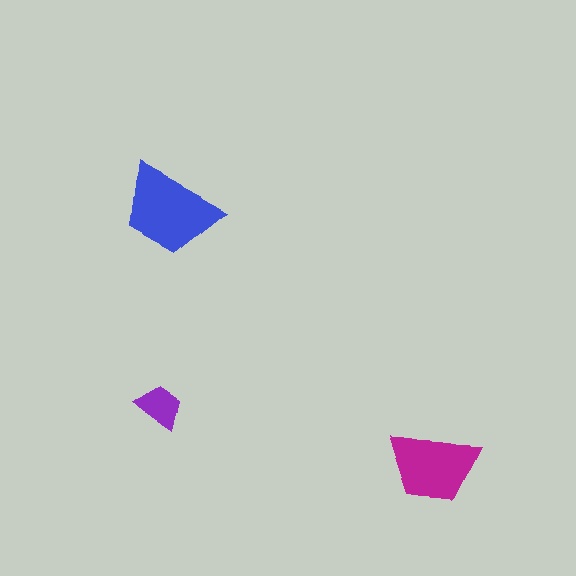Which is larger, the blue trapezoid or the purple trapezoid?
The blue one.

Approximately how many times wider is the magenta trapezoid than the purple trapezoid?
About 2 times wider.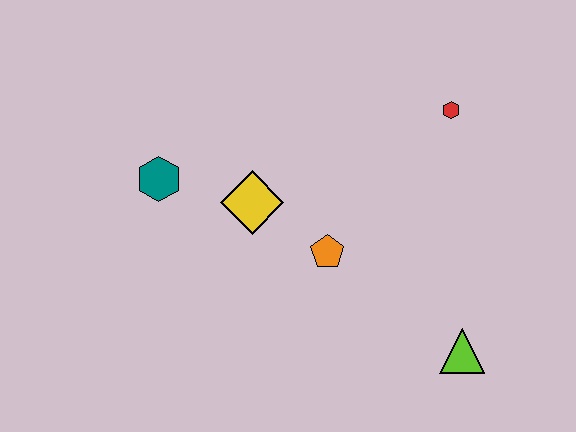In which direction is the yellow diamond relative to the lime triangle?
The yellow diamond is to the left of the lime triangle.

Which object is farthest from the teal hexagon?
The lime triangle is farthest from the teal hexagon.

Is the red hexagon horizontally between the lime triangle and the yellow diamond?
Yes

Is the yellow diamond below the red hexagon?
Yes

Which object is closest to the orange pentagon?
The yellow diamond is closest to the orange pentagon.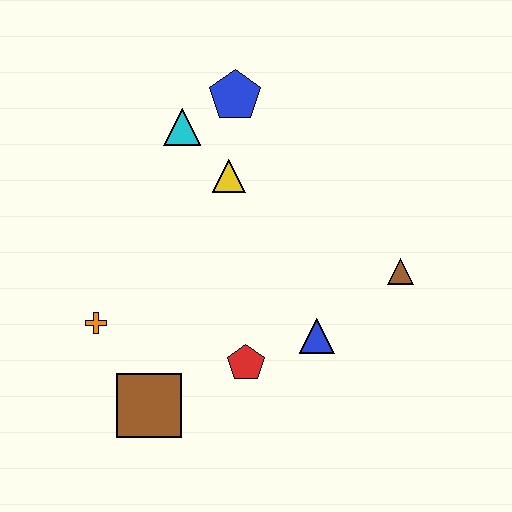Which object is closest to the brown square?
The orange cross is closest to the brown square.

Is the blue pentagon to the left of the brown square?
No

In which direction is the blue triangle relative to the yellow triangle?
The blue triangle is below the yellow triangle.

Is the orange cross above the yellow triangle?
No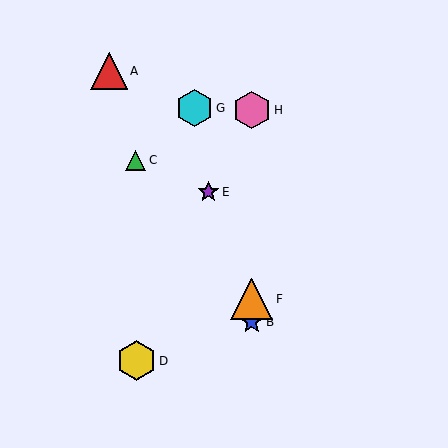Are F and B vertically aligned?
Yes, both are at x≈252.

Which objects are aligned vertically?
Objects B, F, H are aligned vertically.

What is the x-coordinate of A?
Object A is at x≈109.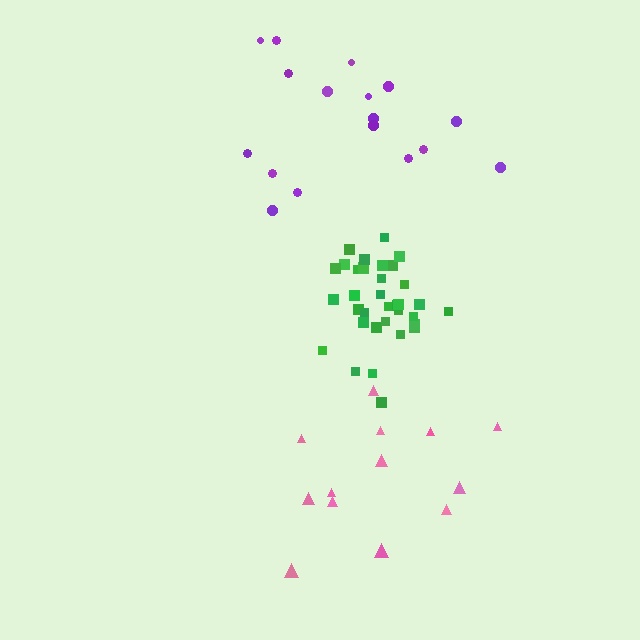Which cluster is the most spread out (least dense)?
Pink.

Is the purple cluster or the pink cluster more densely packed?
Purple.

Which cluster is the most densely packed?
Green.